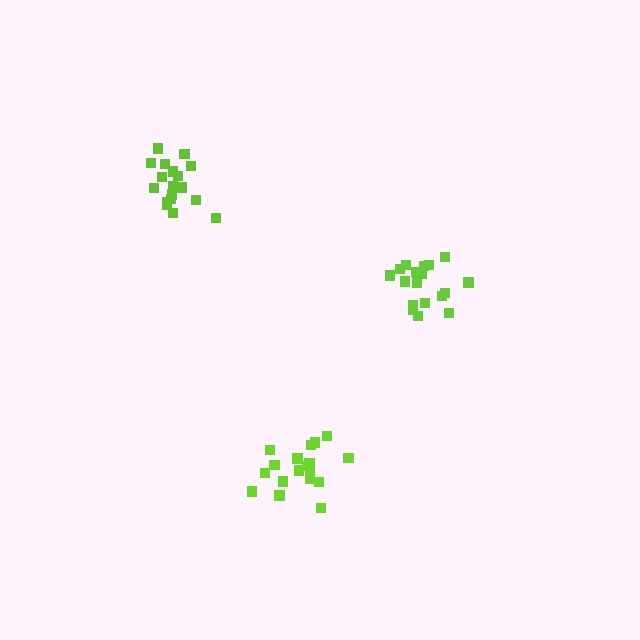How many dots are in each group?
Group 1: 20 dots, Group 2: 18 dots, Group 3: 18 dots (56 total).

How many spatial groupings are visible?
There are 3 spatial groupings.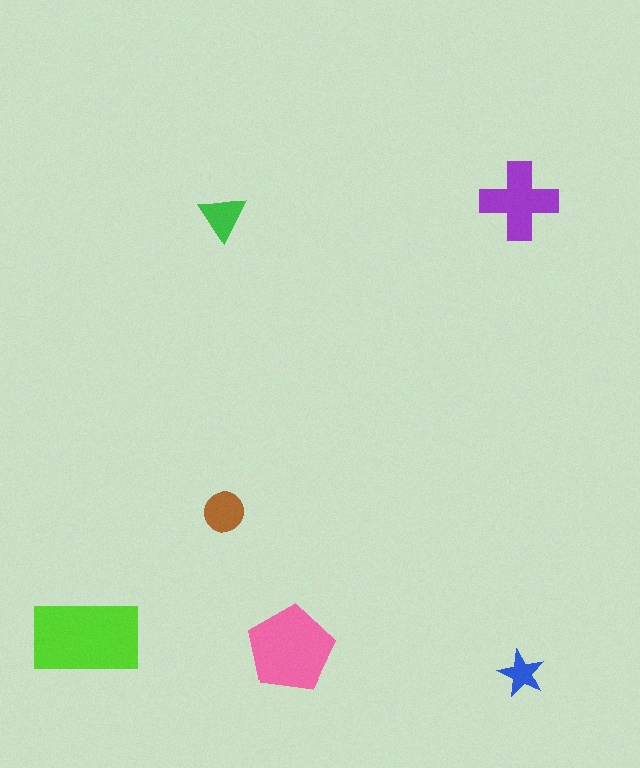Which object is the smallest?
The blue star.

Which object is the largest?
The lime rectangle.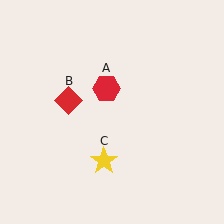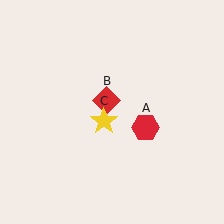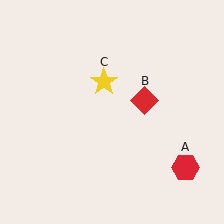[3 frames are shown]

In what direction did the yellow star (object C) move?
The yellow star (object C) moved up.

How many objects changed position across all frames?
3 objects changed position: red hexagon (object A), red diamond (object B), yellow star (object C).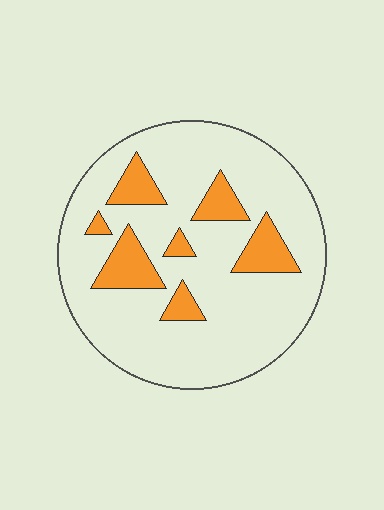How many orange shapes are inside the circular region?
7.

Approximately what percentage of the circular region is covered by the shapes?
Approximately 20%.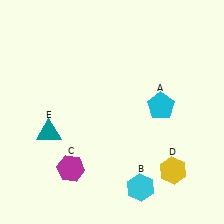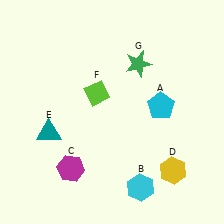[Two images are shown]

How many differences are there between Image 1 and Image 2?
There are 2 differences between the two images.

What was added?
A lime diamond (F), a green star (G) were added in Image 2.